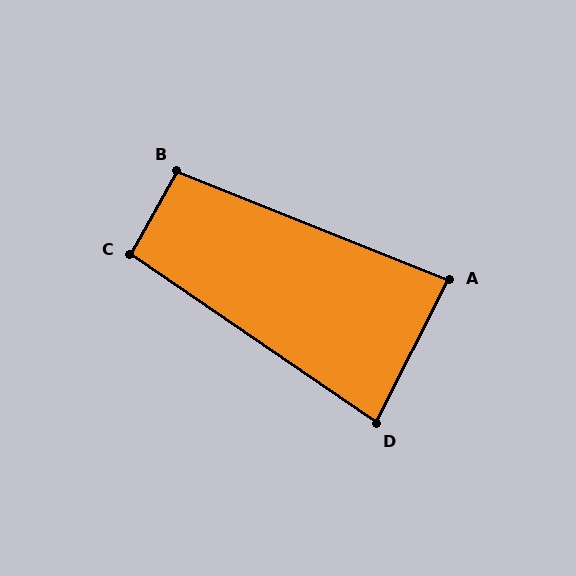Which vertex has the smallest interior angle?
D, at approximately 83 degrees.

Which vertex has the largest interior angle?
B, at approximately 97 degrees.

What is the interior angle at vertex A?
Approximately 85 degrees (acute).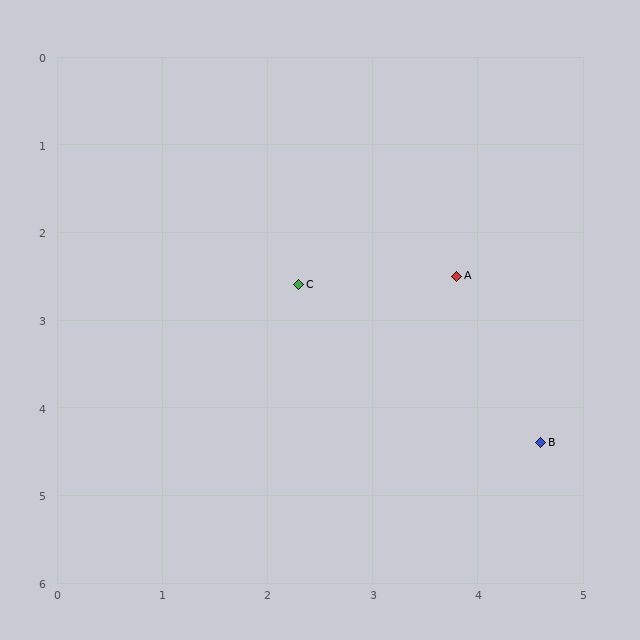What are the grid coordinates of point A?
Point A is at approximately (3.8, 2.5).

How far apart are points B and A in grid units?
Points B and A are about 2.1 grid units apart.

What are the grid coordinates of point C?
Point C is at approximately (2.3, 2.6).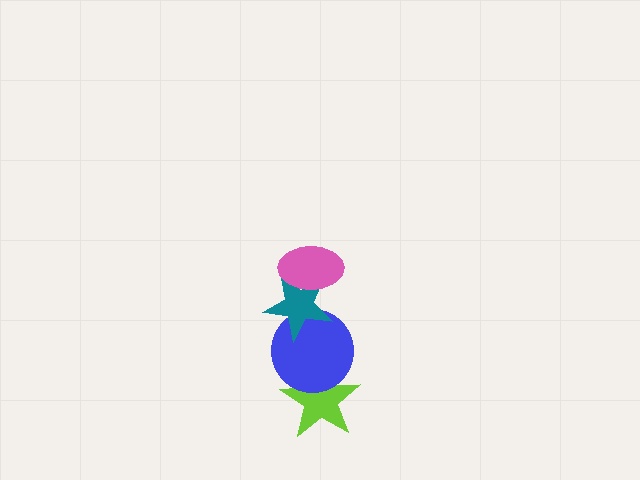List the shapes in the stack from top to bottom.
From top to bottom: the pink ellipse, the teal star, the blue circle, the lime star.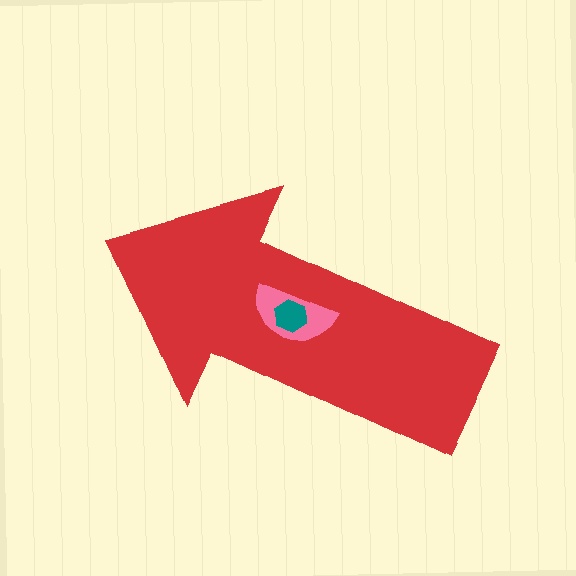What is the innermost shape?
The teal hexagon.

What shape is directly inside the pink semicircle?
The teal hexagon.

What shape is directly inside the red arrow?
The pink semicircle.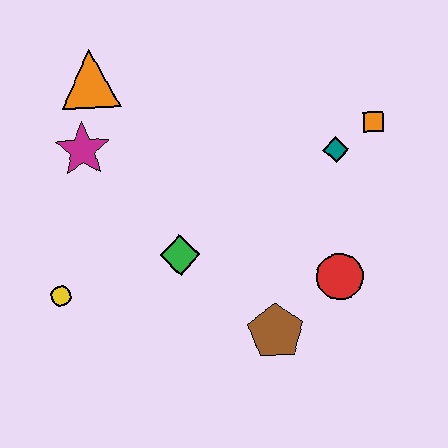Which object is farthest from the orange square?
The yellow circle is farthest from the orange square.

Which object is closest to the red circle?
The brown pentagon is closest to the red circle.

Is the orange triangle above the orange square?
Yes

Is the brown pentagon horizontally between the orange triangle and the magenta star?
No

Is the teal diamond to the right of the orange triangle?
Yes